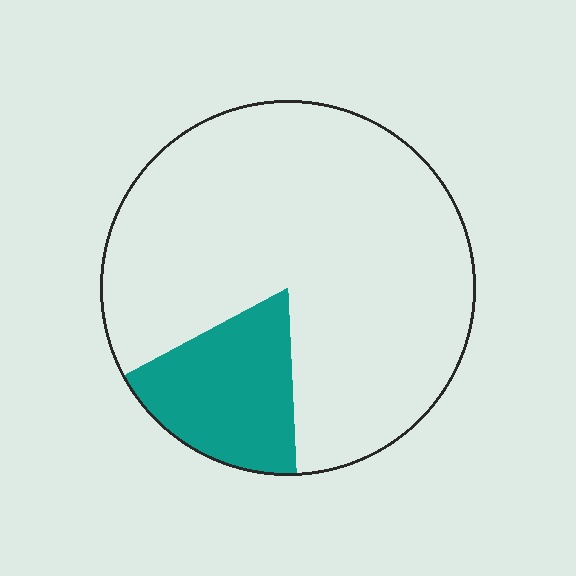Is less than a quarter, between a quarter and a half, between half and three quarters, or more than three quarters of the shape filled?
Less than a quarter.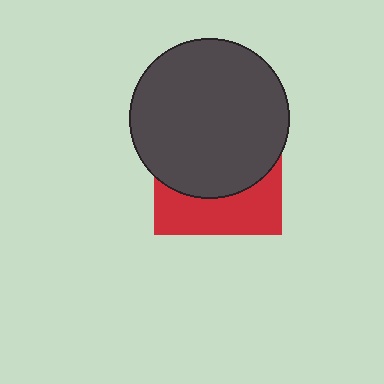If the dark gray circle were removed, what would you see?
You would see the complete red square.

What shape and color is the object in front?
The object in front is a dark gray circle.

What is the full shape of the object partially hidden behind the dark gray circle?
The partially hidden object is a red square.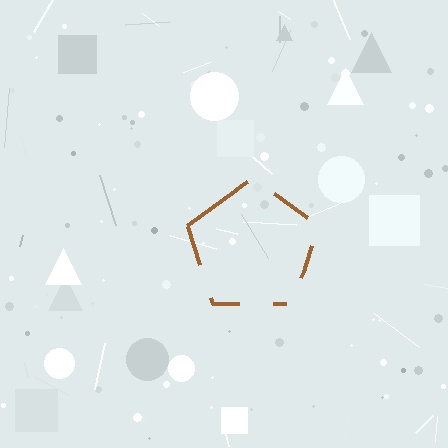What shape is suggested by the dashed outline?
The dashed outline suggests a pentagon.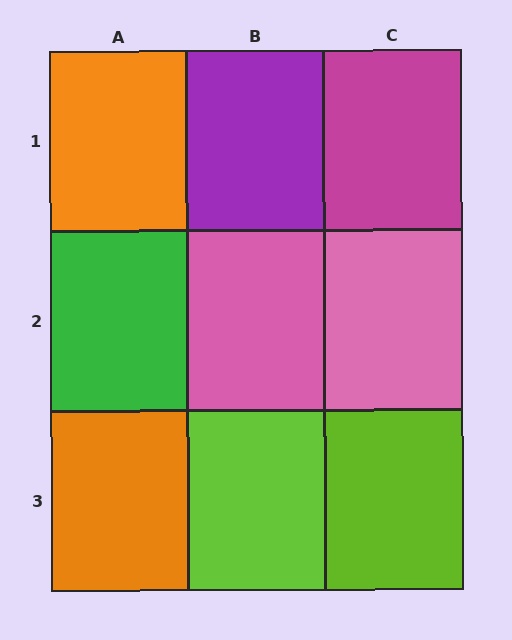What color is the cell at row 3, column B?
Lime.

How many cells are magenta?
1 cell is magenta.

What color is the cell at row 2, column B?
Pink.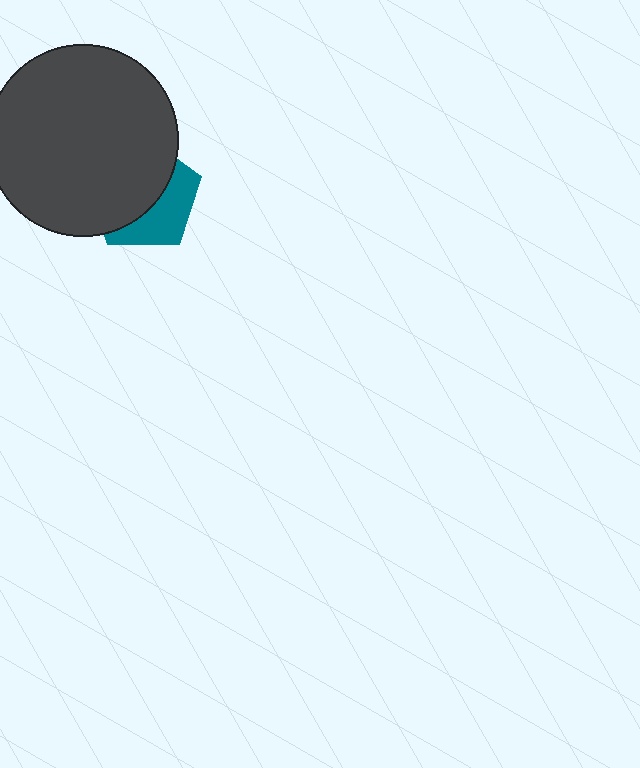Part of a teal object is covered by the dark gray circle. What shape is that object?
It is a pentagon.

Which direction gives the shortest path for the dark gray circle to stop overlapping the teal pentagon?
Moving toward the upper-left gives the shortest separation.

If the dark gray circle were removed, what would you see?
You would see the complete teal pentagon.